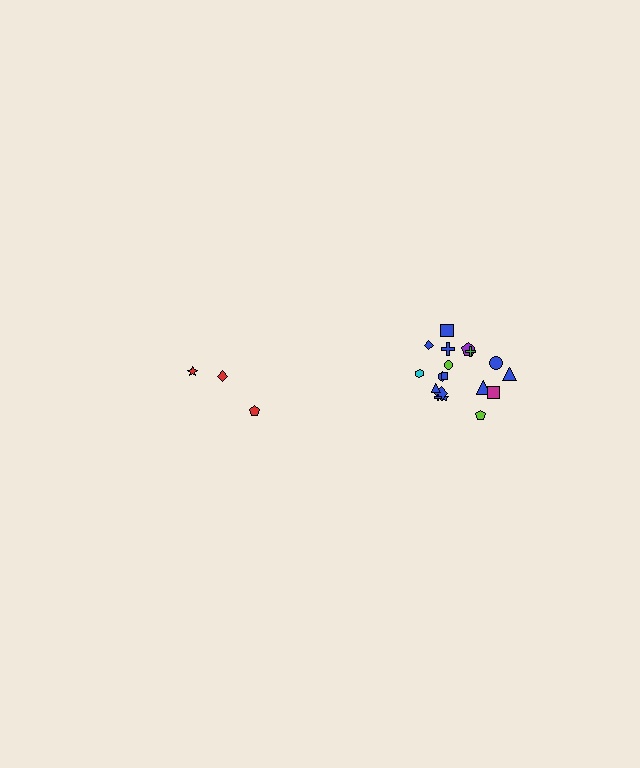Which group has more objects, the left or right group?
The right group.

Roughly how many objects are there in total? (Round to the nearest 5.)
Roughly 20 objects in total.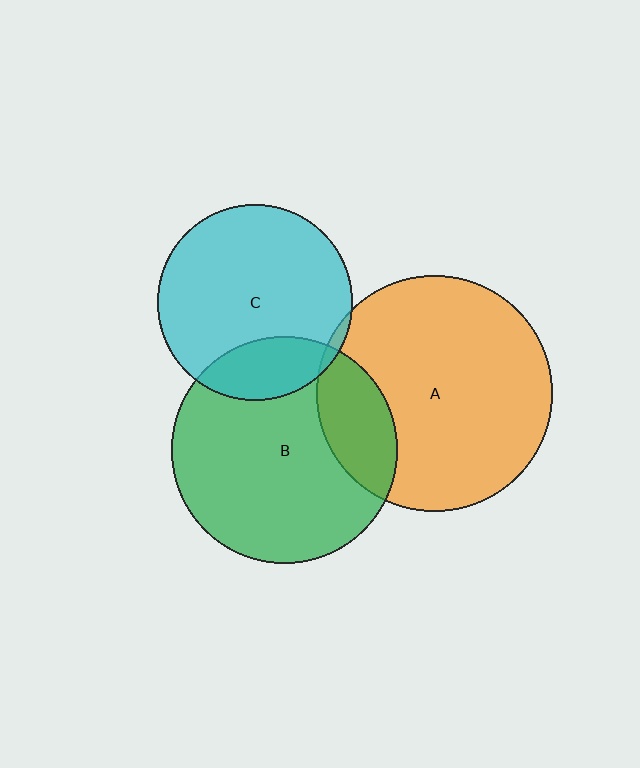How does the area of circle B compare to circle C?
Approximately 1.3 times.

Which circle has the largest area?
Circle A (orange).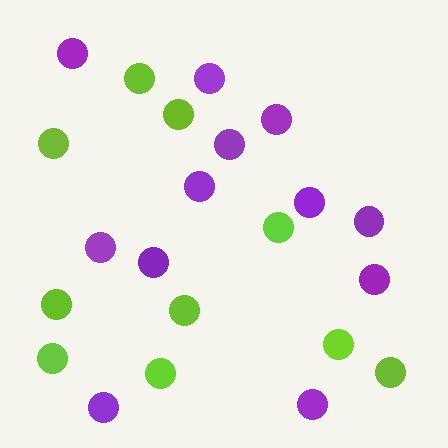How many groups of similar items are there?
There are 2 groups: one group of lime circles (10) and one group of purple circles (12).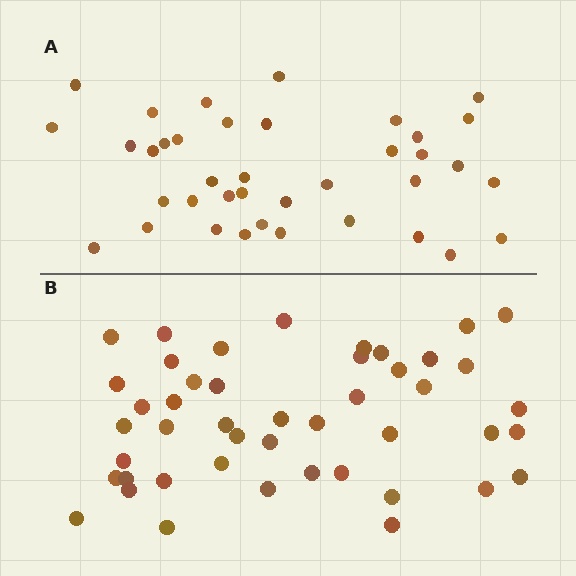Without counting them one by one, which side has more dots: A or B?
Region B (the bottom region) has more dots.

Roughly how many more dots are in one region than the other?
Region B has roughly 8 or so more dots than region A.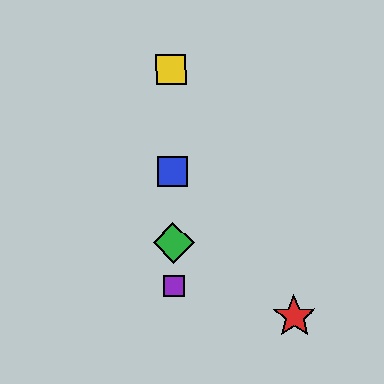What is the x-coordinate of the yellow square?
The yellow square is at x≈171.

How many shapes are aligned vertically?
4 shapes (the blue square, the green diamond, the yellow square, the purple square) are aligned vertically.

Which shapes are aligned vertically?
The blue square, the green diamond, the yellow square, the purple square are aligned vertically.